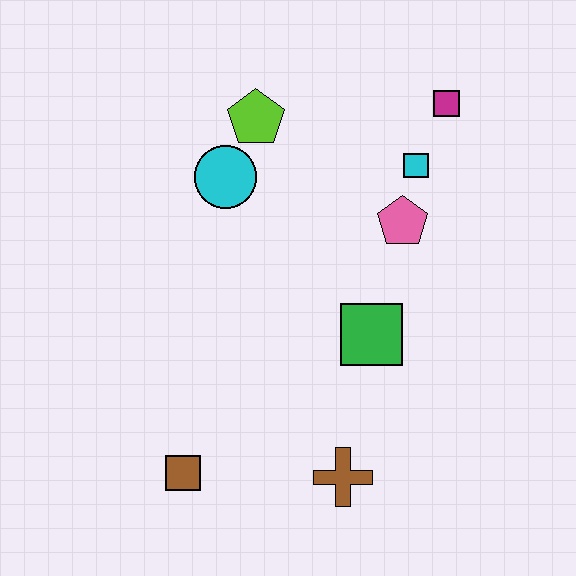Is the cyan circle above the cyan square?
No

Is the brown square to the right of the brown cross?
No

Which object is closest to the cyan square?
The pink pentagon is closest to the cyan square.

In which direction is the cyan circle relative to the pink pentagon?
The cyan circle is to the left of the pink pentagon.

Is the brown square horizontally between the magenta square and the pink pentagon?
No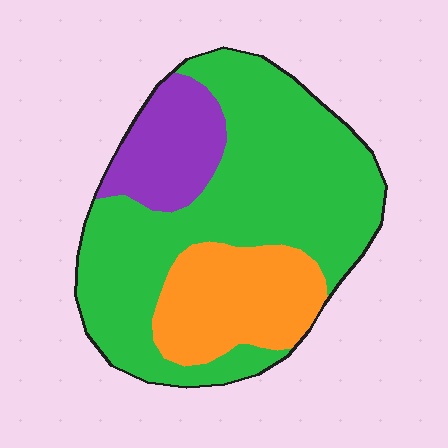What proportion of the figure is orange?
Orange takes up less than a quarter of the figure.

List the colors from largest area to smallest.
From largest to smallest: green, orange, purple.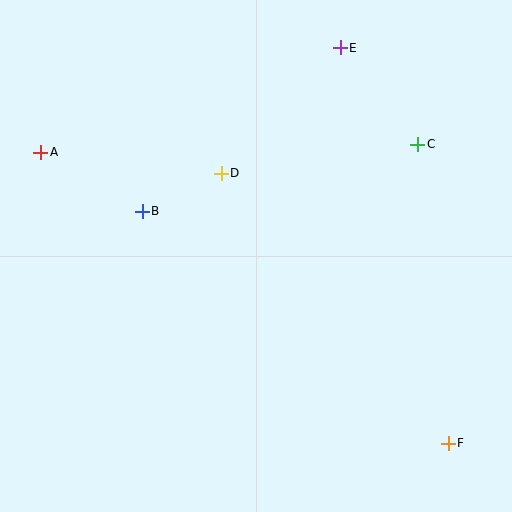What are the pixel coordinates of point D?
Point D is at (221, 173).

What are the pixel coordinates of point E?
Point E is at (340, 48).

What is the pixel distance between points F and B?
The distance between F and B is 384 pixels.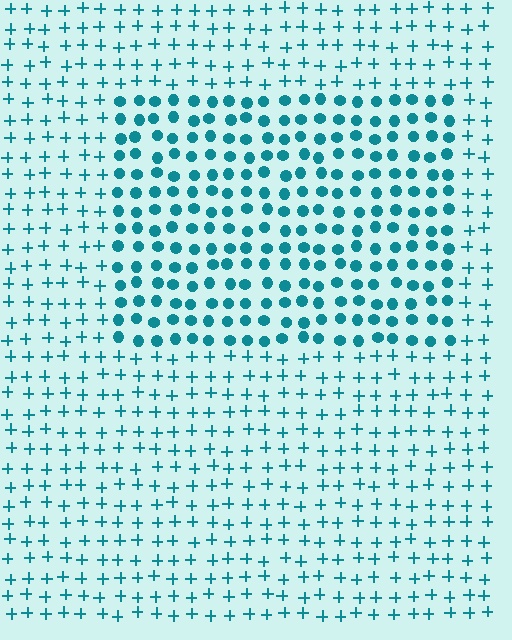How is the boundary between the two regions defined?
The boundary is defined by a change in element shape: circles inside vs. plus signs outside. All elements share the same color and spacing.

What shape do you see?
I see a rectangle.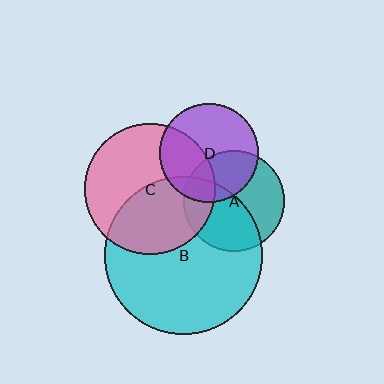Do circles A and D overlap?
Yes.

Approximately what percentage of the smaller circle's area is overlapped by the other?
Approximately 35%.